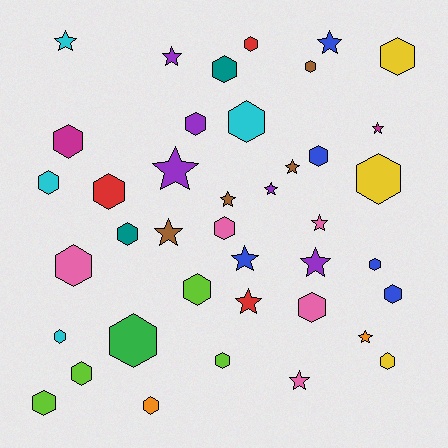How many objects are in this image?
There are 40 objects.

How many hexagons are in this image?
There are 25 hexagons.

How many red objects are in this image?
There are 3 red objects.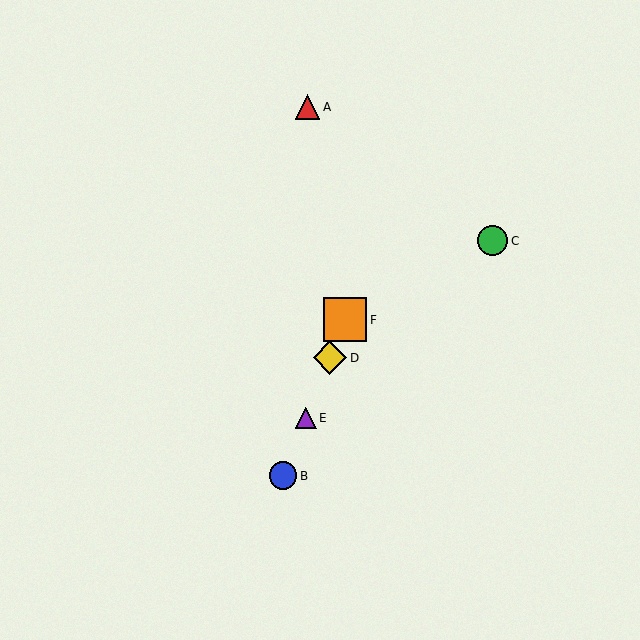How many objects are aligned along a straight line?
4 objects (B, D, E, F) are aligned along a straight line.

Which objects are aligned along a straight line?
Objects B, D, E, F are aligned along a straight line.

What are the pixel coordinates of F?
Object F is at (345, 320).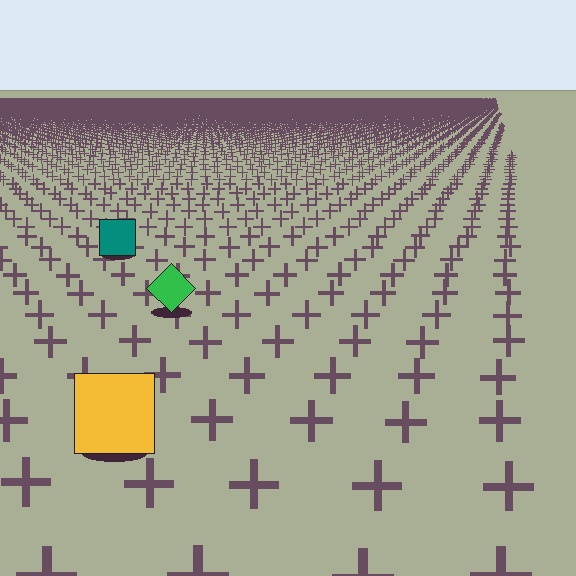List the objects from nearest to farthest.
From nearest to farthest: the yellow square, the green diamond, the teal square.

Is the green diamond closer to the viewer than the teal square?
Yes. The green diamond is closer — you can tell from the texture gradient: the ground texture is coarser near it.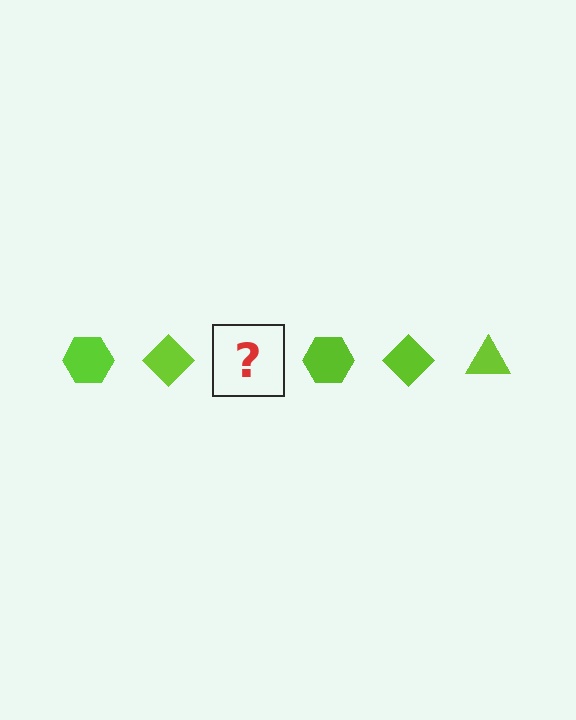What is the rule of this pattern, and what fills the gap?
The rule is that the pattern cycles through hexagon, diamond, triangle shapes in lime. The gap should be filled with a lime triangle.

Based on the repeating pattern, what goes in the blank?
The blank should be a lime triangle.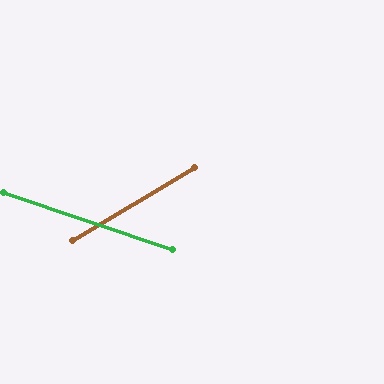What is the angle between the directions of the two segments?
Approximately 49 degrees.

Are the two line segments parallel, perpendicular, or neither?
Neither parallel nor perpendicular — they differ by about 49°.